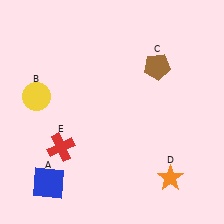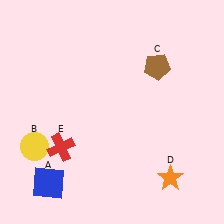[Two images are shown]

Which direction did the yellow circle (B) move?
The yellow circle (B) moved down.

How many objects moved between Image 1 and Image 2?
1 object moved between the two images.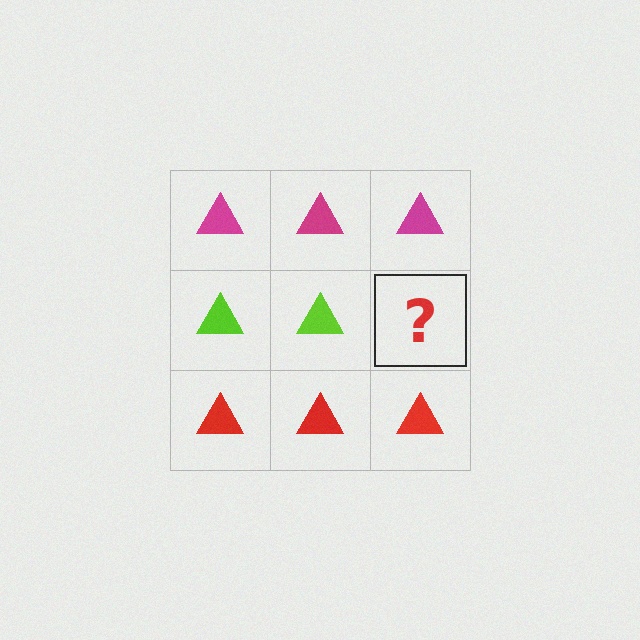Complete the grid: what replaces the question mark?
The question mark should be replaced with a lime triangle.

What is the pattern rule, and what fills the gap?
The rule is that each row has a consistent color. The gap should be filled with a lime triangle.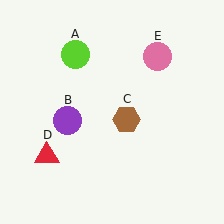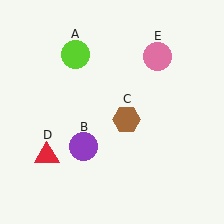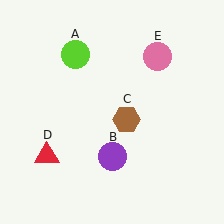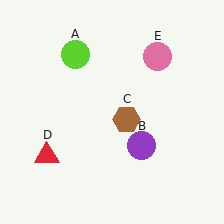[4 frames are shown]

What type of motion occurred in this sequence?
The purple circle (object B) rotated counterclockwise around the center of the scene.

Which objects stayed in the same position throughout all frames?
Lime circle (object A) and brown hexagon (object C) and red triangle (object D) and pink circle (object E) remained stationary.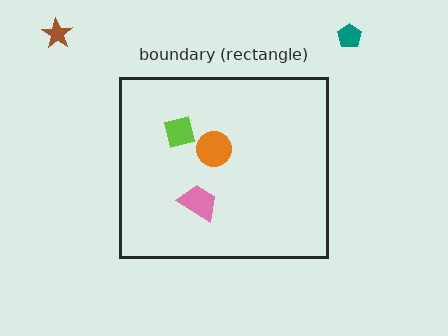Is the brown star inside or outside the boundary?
Outside.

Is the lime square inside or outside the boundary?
Inside.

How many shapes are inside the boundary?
3 inside, 2 outside.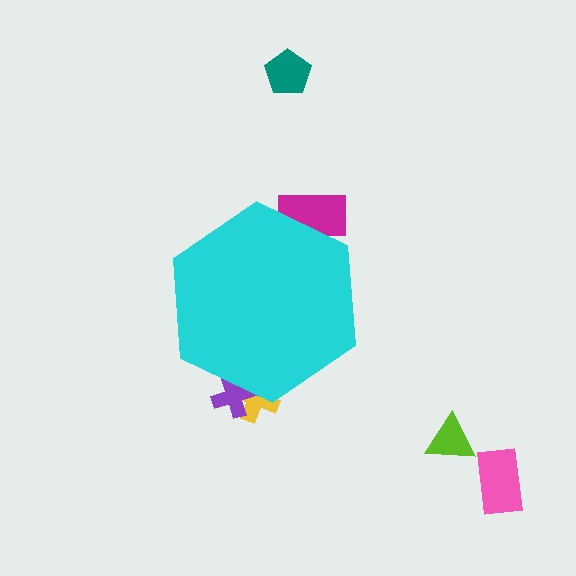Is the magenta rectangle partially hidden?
Yes, the magenta rectangle is partially hidden behind the cyan hexagon.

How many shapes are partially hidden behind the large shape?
3 shapes are partially hidden.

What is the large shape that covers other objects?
A cyan hexagon.